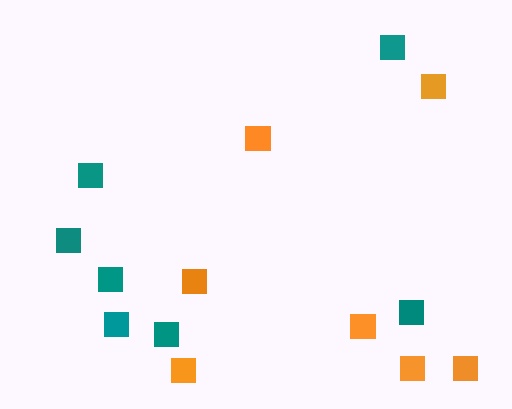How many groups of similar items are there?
There are 2 groups: one group of orange squares (7) and one group of teal squares (7).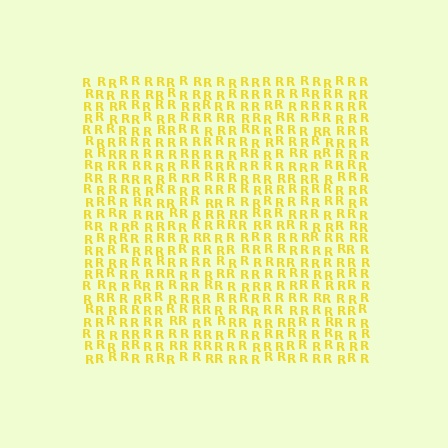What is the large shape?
The large shape is a square.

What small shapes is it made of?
It is made of small letter R's.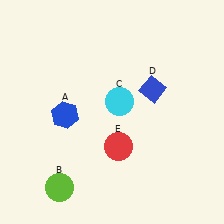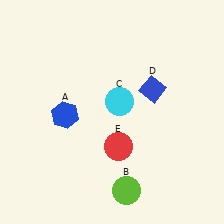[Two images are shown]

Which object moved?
The lime circle (B) moved right.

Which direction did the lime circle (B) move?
The lime circle (B) moved right.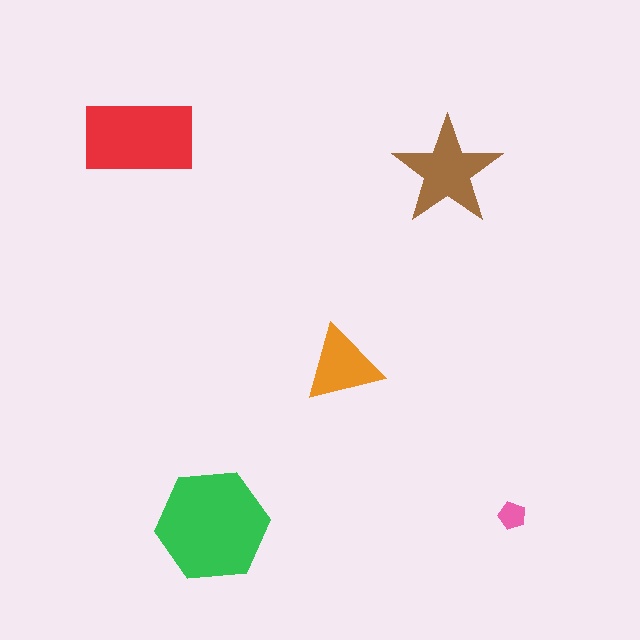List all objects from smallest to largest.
The pink pentagon, the orange triangle, the brown star, the red rectangle, the green hexagon.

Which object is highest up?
The red rectangle is topmost.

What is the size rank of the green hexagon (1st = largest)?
1st.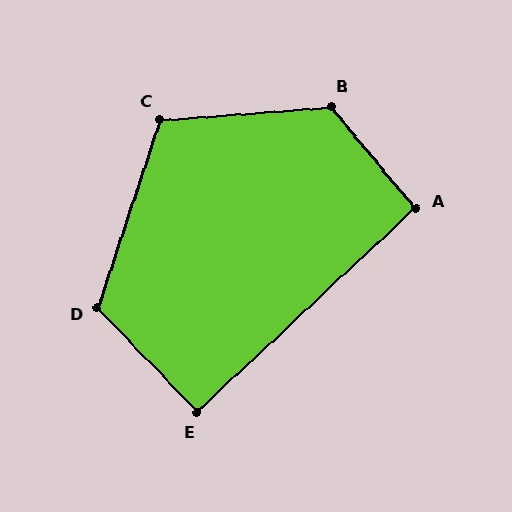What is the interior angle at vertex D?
Approximately 118 degrees (obtuse).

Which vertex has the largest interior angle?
B, at approximately 126 degrees.